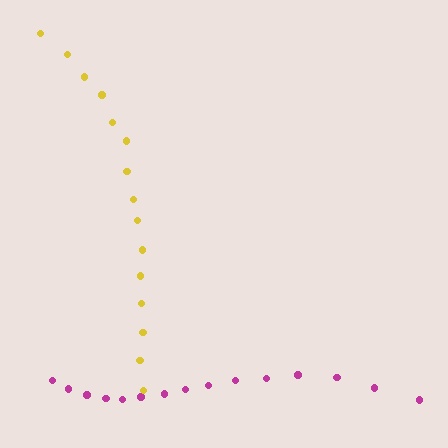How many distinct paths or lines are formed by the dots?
There are 2 distinct paths.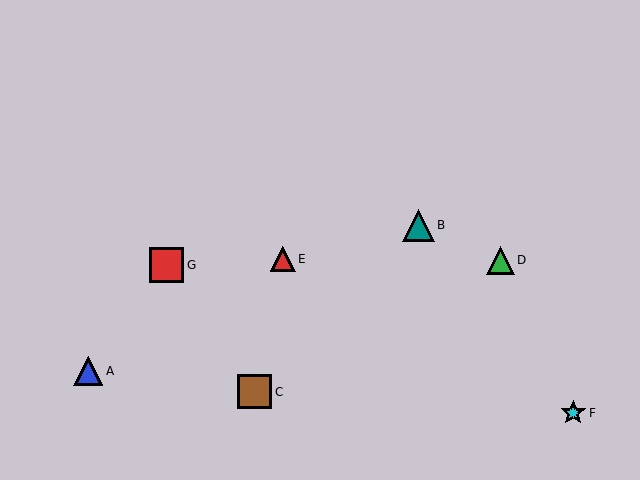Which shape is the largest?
The red square (labeled G) is the largest.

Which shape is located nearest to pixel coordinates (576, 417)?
The cyan star (labeled F) at (573, 413) is nearest to that location.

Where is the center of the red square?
The center of the red square is at (167, 265).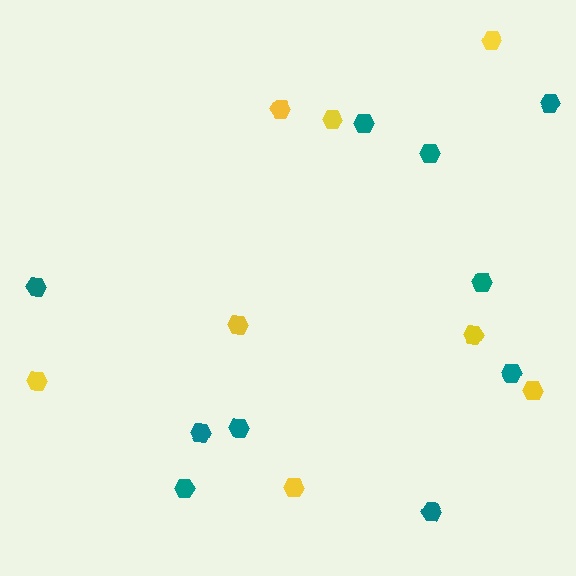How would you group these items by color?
There are 2 groups: one group of teal hexagons (10) and one group of yellow hexagons (8).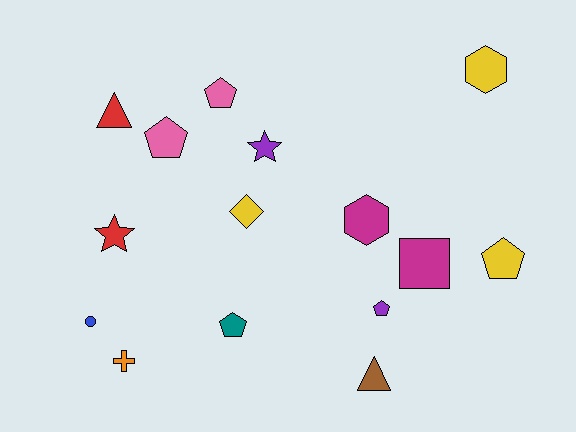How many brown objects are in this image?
There is 1 brown object.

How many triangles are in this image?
There are 2 triangles.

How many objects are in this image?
There are 15 objects.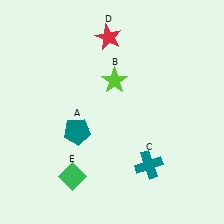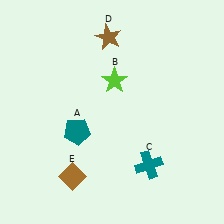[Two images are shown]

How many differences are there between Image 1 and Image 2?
There are 2 differences between the two images.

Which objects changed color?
D changed from red to brown. E changed from green to brown.